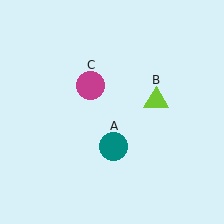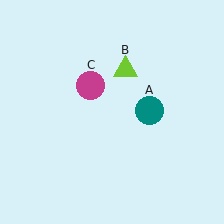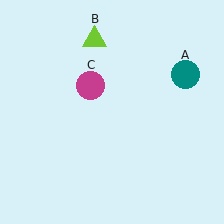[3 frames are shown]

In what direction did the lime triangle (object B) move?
The lime triangle (object B) moved up and to the left.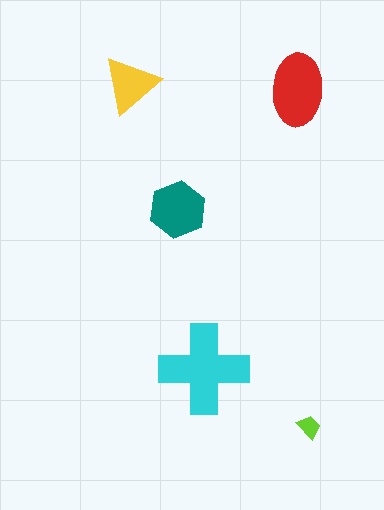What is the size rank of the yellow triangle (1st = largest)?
4th.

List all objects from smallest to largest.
The lime trapezoid, the yellow triangle, the teal hexagon, the red ellipse, the cyan cross.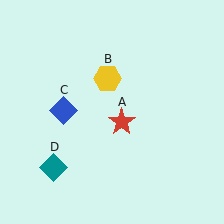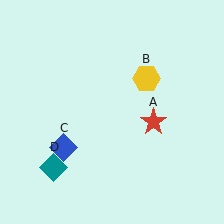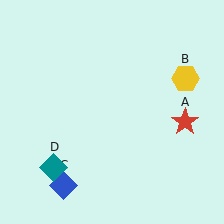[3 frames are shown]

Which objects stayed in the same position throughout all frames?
Teal diamond (object D) remained stationary.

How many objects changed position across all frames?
3 objects changed position: red star (object A), yellow hexagon (object B), blue diamond (object C).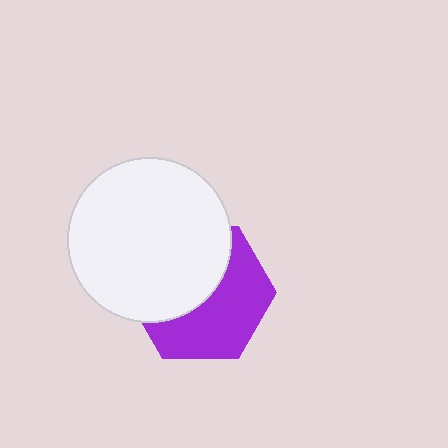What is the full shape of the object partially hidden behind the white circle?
The partially hidden object is a purple hexagon.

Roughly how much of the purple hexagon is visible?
About half of it is visible (roughly 51%).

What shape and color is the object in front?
The object in front is a white circle.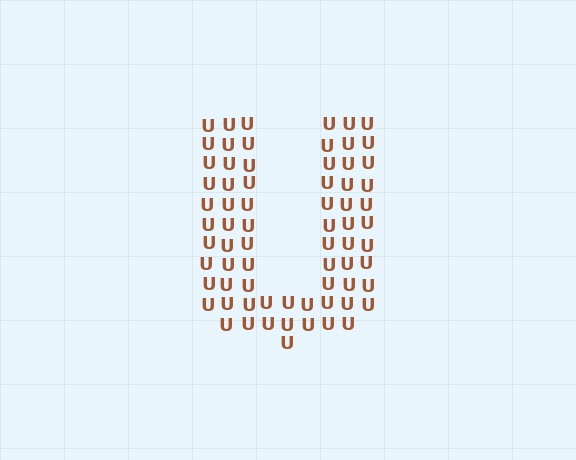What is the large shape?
The large shape is the letter U.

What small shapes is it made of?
It is made of small letter U's.